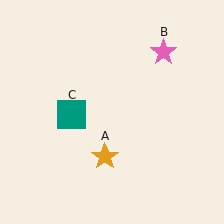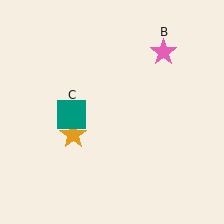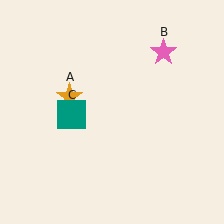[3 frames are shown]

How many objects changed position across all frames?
1 object changed position: orange star (object A).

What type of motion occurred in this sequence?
The orange star (object A) rotated clockwise around the center of the scene.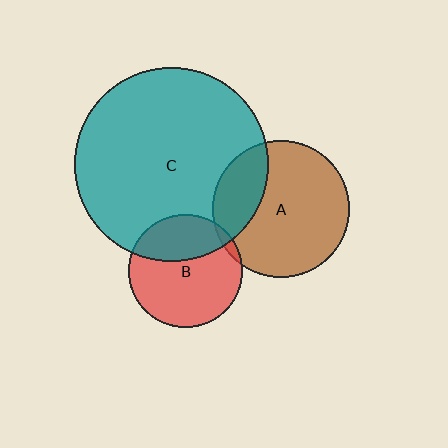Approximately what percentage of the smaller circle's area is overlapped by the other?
Approximately 25%.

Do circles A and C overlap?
Yes.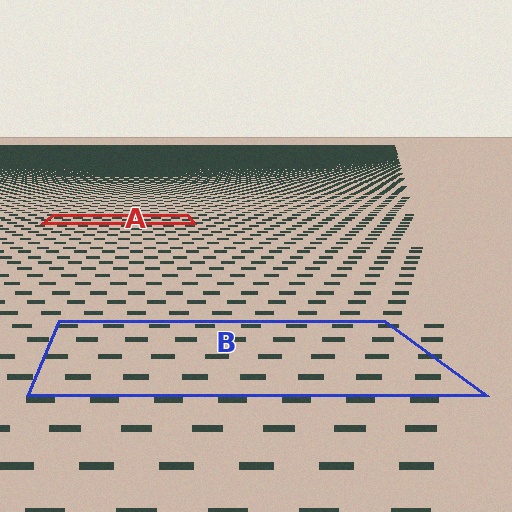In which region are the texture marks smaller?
The texture marks are smaller in region A, because it is farther away.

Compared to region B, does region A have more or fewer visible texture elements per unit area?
Region A has more texture elements per unit area — they are packed more densely because it is farther away.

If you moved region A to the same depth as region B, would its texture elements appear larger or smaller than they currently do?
They would appear larger. At a closer depth, the same texture elements are projected at a bigger on-screen size.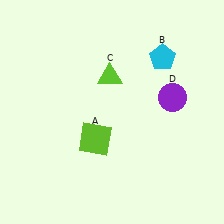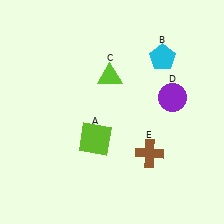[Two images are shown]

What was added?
A brown cross (E) was added in Image 2.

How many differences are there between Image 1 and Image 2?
There is 1 difference between the two images.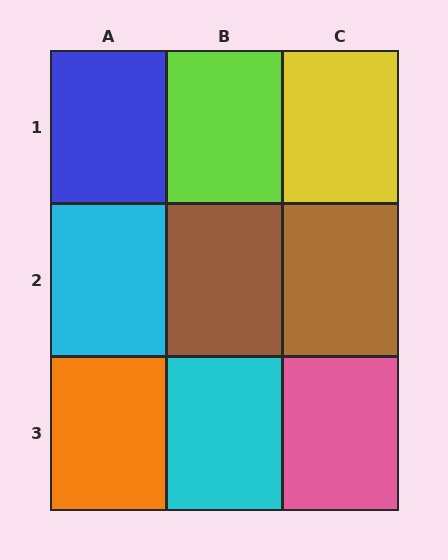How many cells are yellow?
1 cell is yellow.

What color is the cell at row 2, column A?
Cyan.